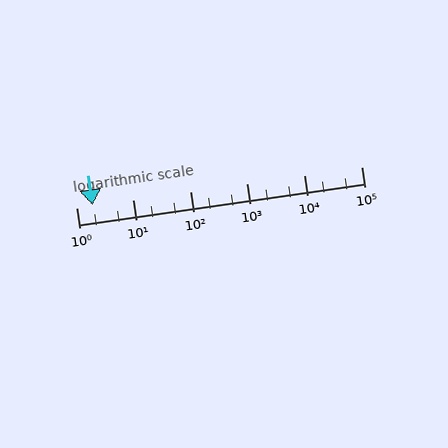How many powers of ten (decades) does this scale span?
The scale spans 5 decades, from 1 to 100000.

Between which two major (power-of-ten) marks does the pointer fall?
The pointer is between 1 and 10.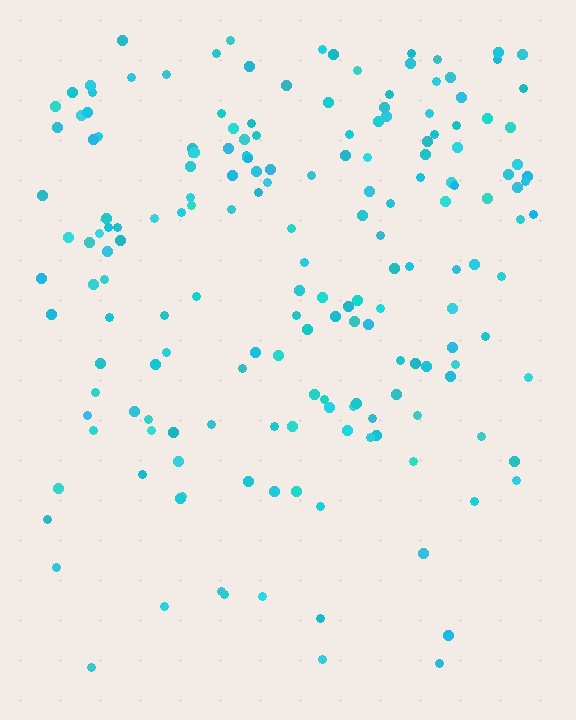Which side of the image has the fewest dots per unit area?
The bottom.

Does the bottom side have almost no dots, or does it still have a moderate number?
Still a moderate number, just noticeably fewer than the top.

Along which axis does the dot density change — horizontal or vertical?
Vertical.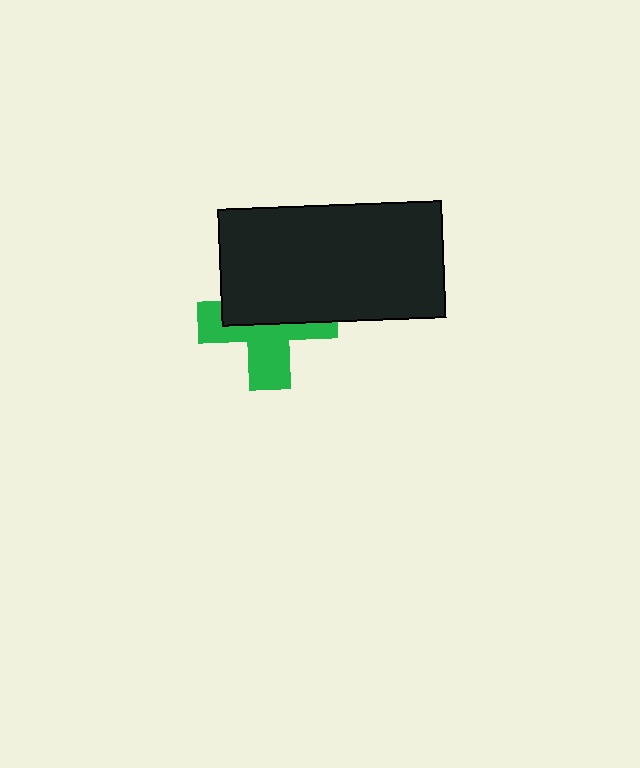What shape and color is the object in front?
The object in front is a black rectangle.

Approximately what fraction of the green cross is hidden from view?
Roughly 51% of the green cross is hidden behind the black rectangle.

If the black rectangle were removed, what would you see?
You would see the complete green cross.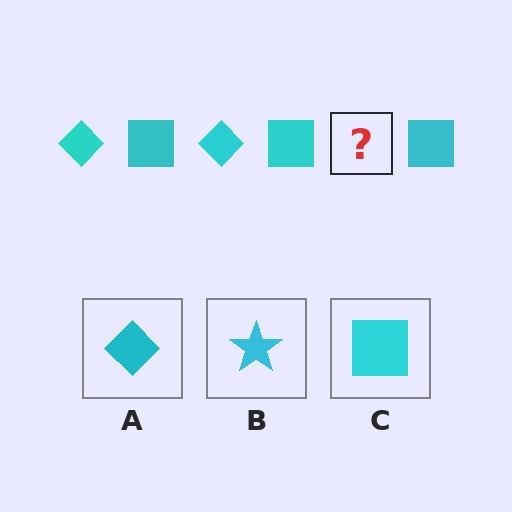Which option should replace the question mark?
Option A.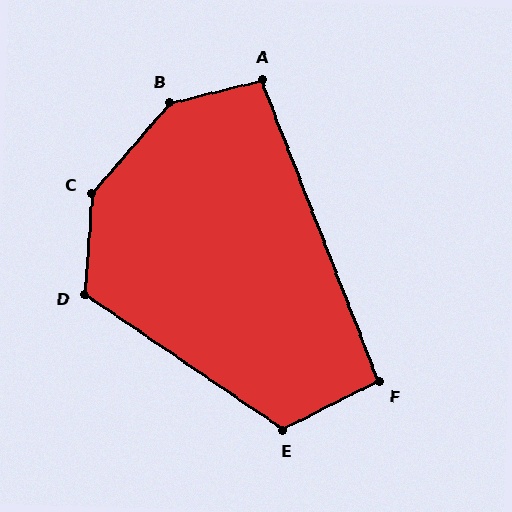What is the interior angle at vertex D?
Approximately 120 degrees (obtuse).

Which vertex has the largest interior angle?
B, at approximately 144 degrees.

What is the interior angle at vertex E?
Approximately 119 degrees (obtuse).